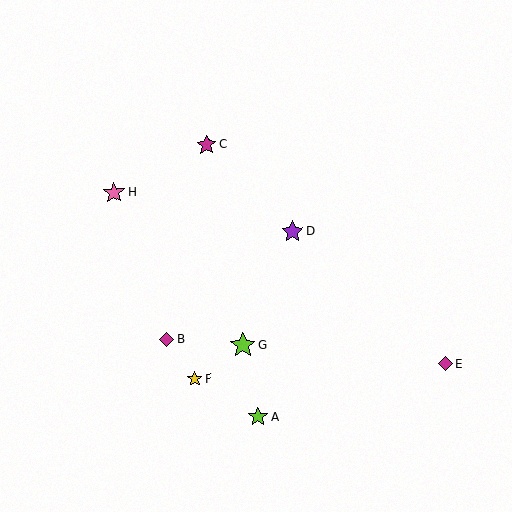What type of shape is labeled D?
Shape D is a purple star.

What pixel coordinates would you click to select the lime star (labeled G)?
Click at (243, 345) to select the lime star G.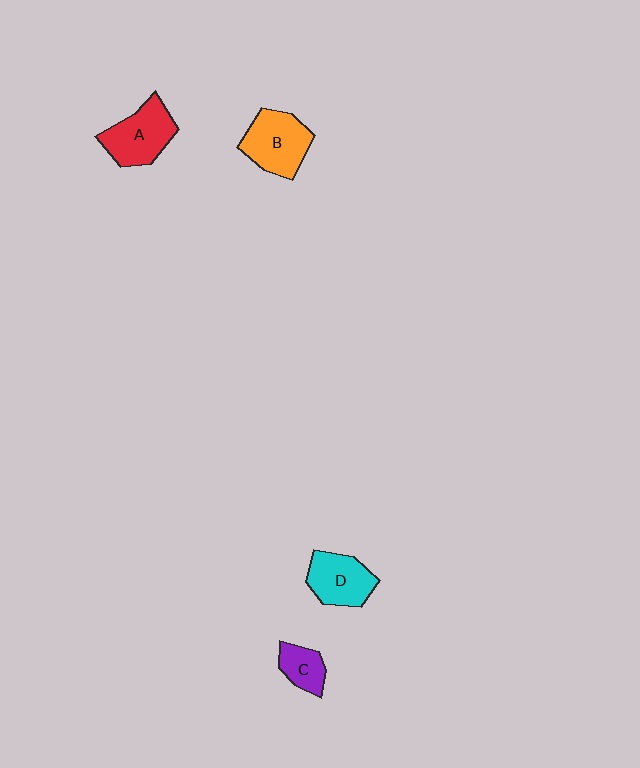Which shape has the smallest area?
Shape C (purple).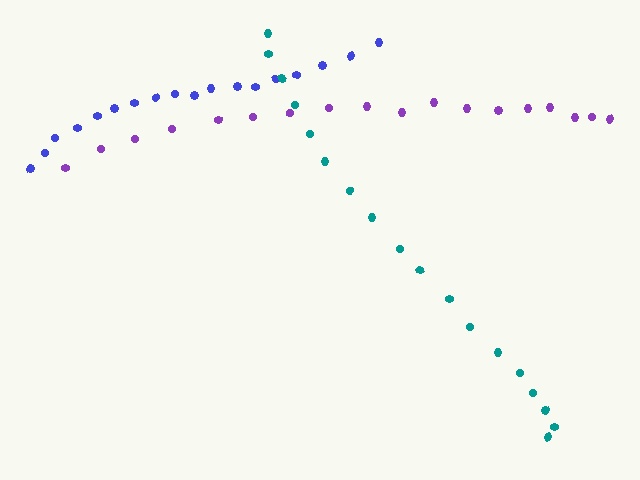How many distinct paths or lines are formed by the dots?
There are 3 distinct paths.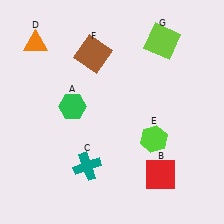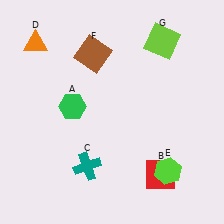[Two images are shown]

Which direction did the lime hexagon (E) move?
The lime hexagon (E) moved down.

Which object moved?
The lime hexagon (E) moved down.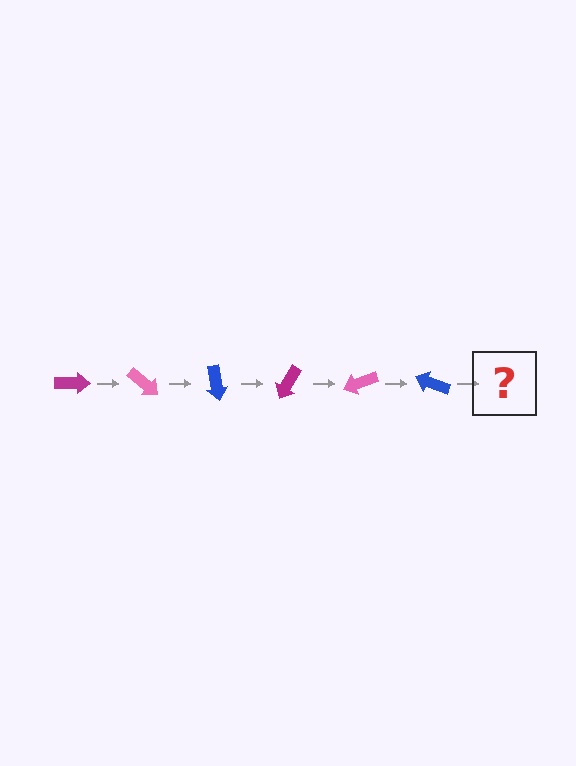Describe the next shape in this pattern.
It should be a magenta arrow, rotated 240 degrees from the start.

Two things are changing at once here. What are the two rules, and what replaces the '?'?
The two rules are that it rotates 40 degrees each step and the color cycles through magenta, pink, and blue. The '?' should be a magenta arrow, rotated 240 degrees from the start.